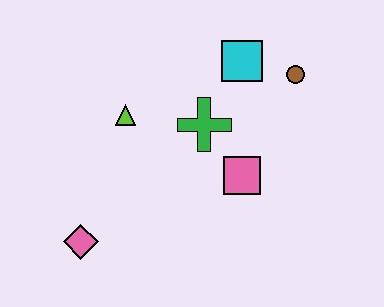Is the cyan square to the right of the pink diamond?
Yes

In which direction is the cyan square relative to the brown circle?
The cyan square is to the left of the brown circle.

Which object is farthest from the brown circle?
The pink diamond is farthest from the brown circle.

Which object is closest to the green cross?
The pink square is closest to the green cross.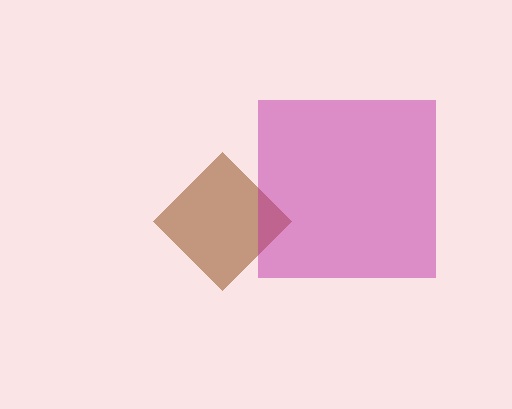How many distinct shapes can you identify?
There are 2 distinct shapes: a brown diamond, a magenta square.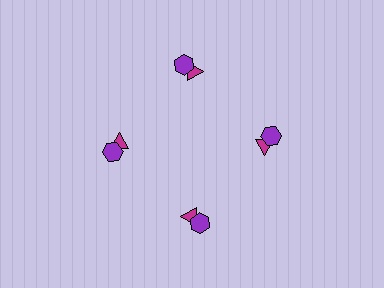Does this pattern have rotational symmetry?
Yes, this pattern has 4-fold rotational symmetry. It looks the same after rotating 90 degrees around the center.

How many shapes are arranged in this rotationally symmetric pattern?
There are 8 shapes, arranged in 4 groups of 2.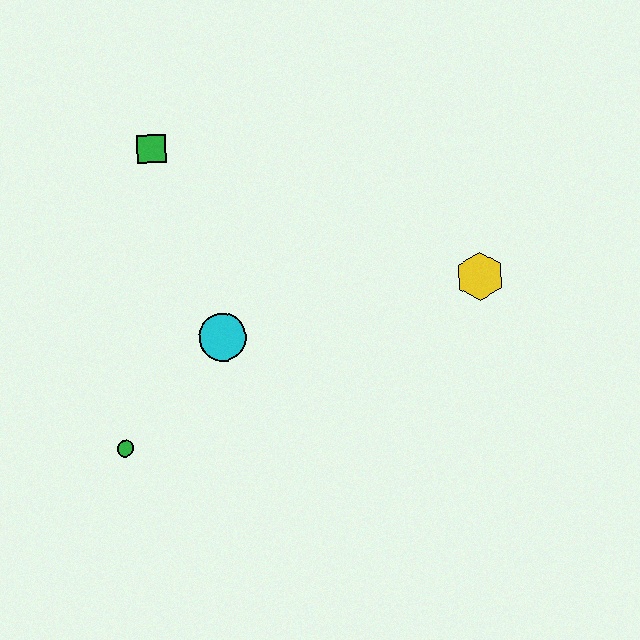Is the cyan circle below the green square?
Yes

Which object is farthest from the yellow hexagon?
The green circle is farthest from the yellow hexagon.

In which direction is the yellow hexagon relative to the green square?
The yellow hexagon is to the right of the green square.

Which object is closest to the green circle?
The cyan circle is closest to the green circle.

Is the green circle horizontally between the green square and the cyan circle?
No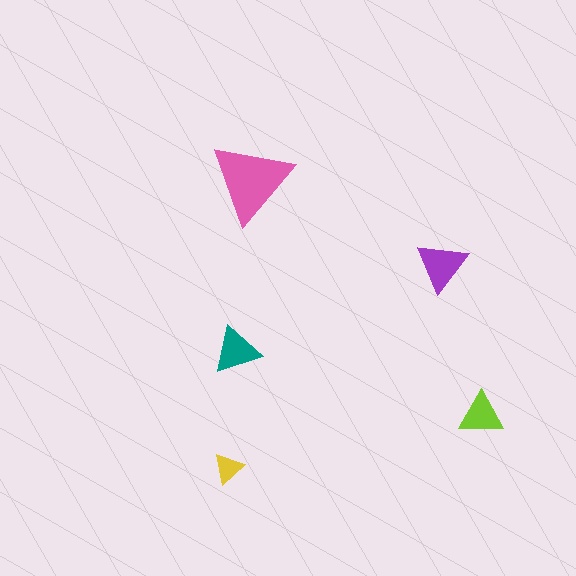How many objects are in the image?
There are 5 objects in the image.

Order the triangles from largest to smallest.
the pink one, the purple one, the teal one, the lime one, the yellow one.